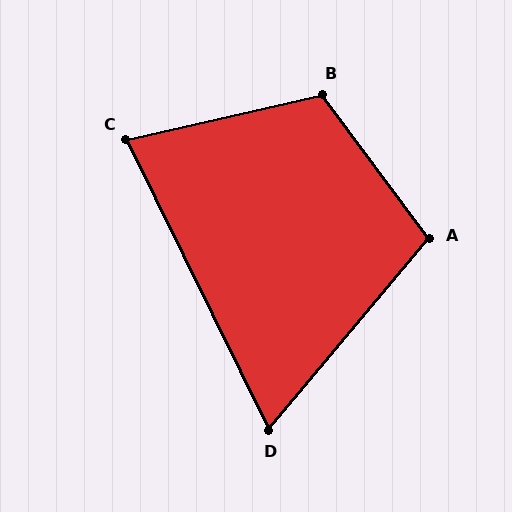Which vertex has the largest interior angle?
B, at approximately 114 degrees.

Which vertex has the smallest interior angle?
D, at approximately 66 degrees.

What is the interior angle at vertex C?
Approximately 77 degrees (acute).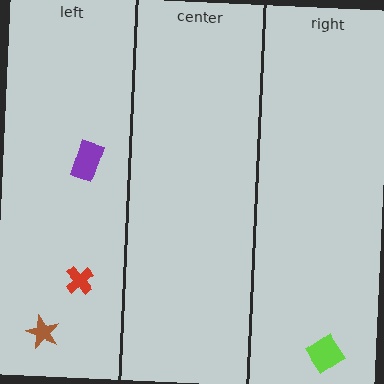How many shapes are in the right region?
1.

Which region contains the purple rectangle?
The left region.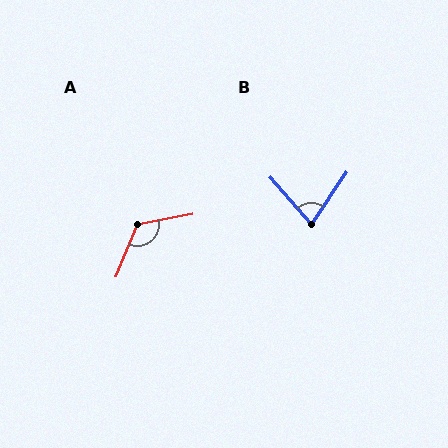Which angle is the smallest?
B, at approximately 75 degrees.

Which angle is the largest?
A, at approximately 124 degrees.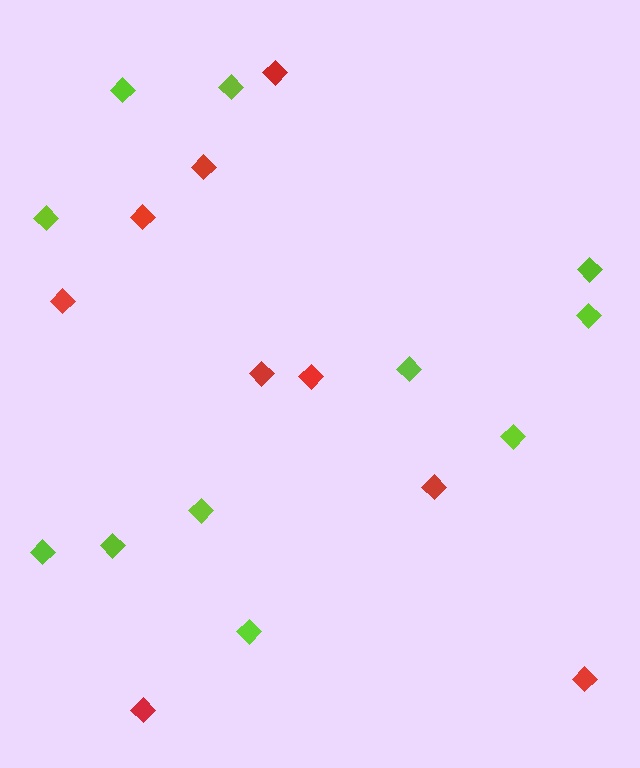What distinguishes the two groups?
There are 2 groups: one group of red diamonds (9) and one group of lime diamonds (11).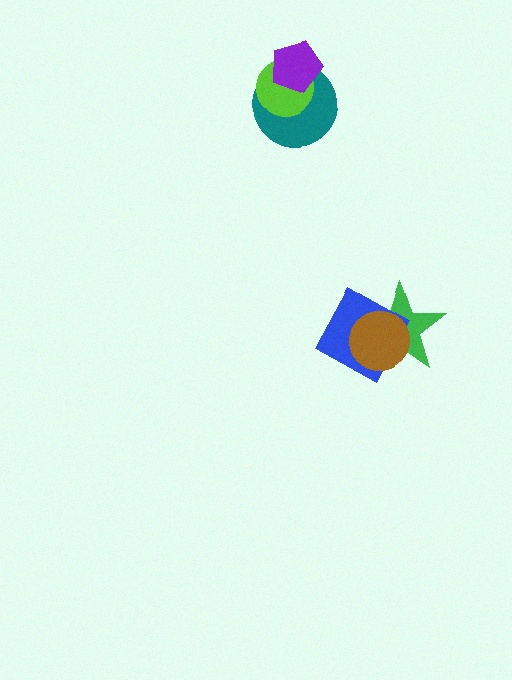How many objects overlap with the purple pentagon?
2 objects overlap with the purple pentagon.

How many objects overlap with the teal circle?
2 objects overlap with the teal circle.